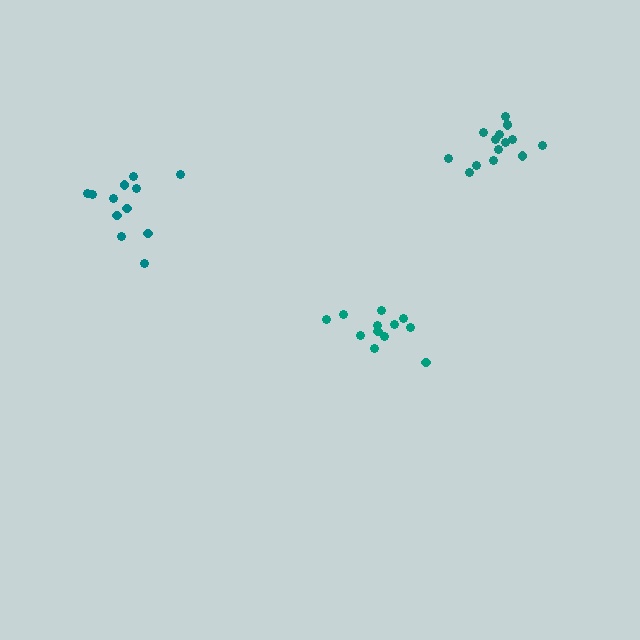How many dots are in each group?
Group 1: 12 dots, Group 2: 12 dots, Group 3: 15 dots (39 total).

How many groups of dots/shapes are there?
There are 3 groups.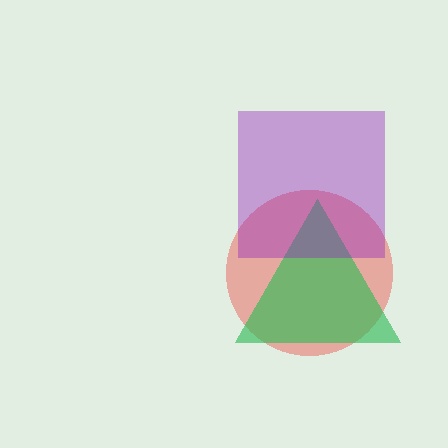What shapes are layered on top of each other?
The layered shapes are: a red circle, a green triangle, a purple square.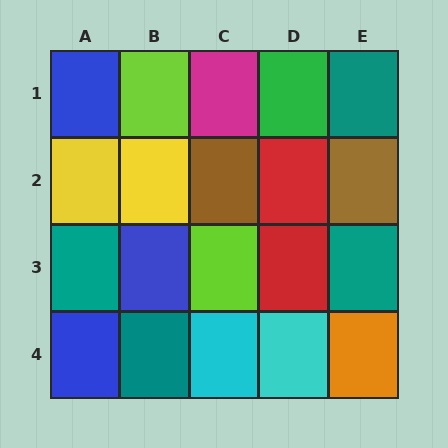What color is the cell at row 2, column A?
Yellow.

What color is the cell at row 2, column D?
Red.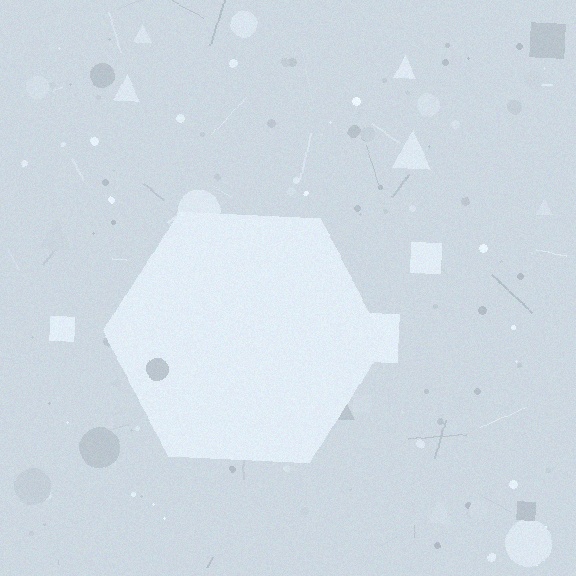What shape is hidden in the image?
A hexagon is hidden in the image.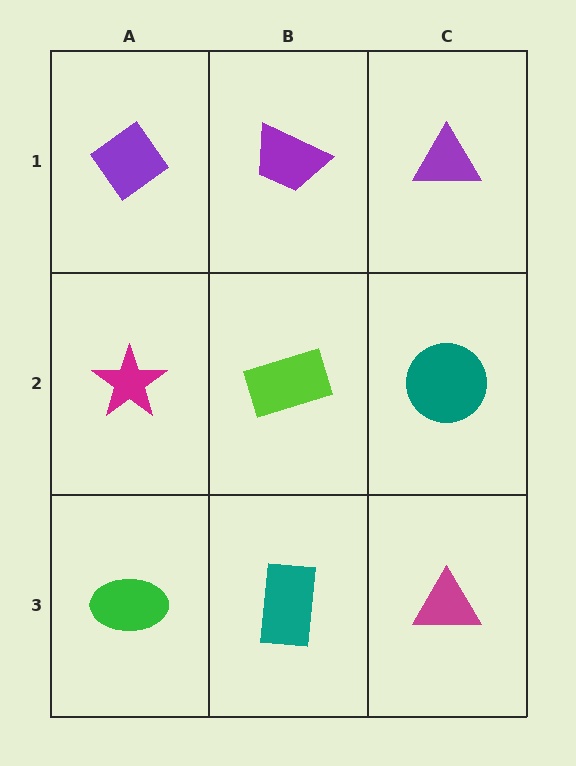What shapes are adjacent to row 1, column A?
A magenta star (row 2, column A), a purple trapezoid (row 1, column B).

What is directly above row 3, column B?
A lime rectangle.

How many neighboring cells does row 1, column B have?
3.